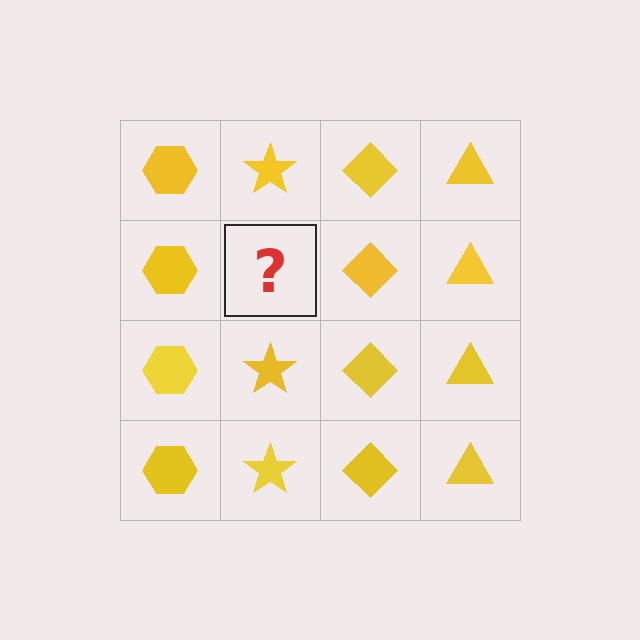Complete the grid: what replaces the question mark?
The question mark should be replaced with a yellow star.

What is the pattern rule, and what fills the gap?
The rule is that each column has a consistent shape. The gap should be filled with a yellow star.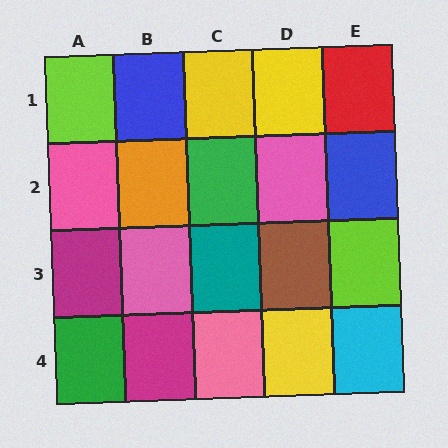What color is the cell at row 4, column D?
Yellow.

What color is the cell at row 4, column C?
Pink.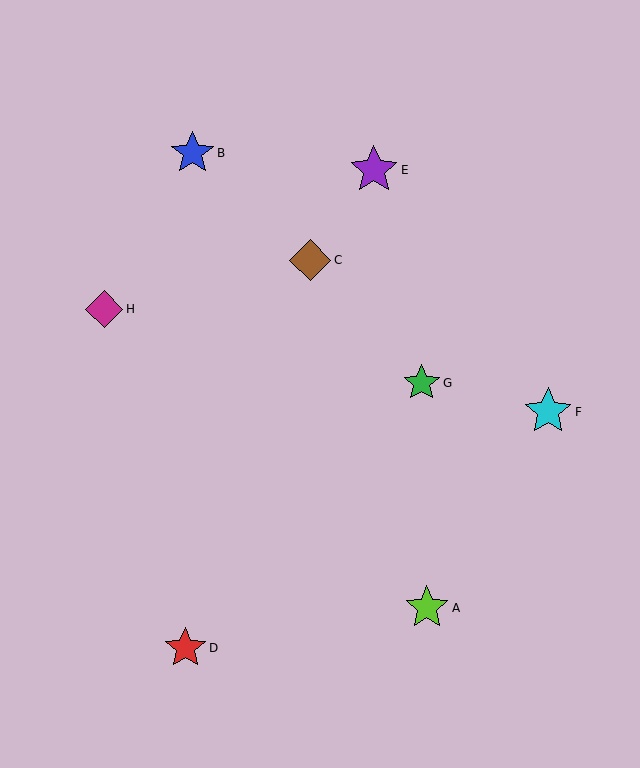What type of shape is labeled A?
Shape A is a lime star.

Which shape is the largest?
The purple star (labeled E) is the largest.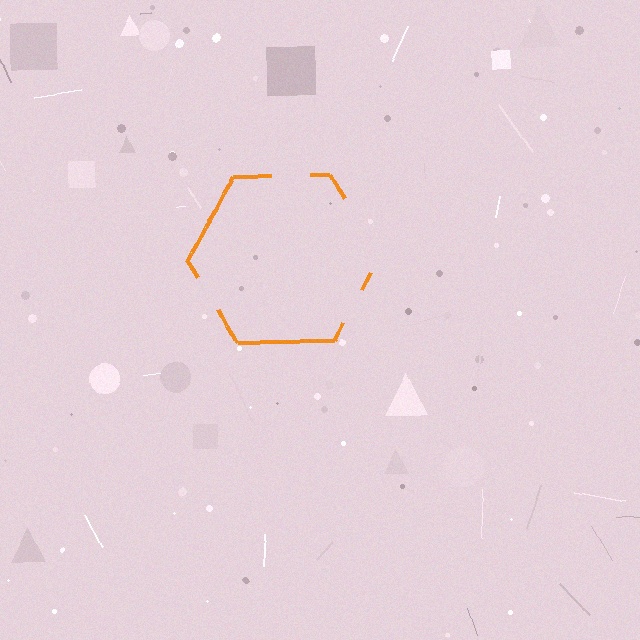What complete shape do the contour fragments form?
The contour fragments form a hexagon.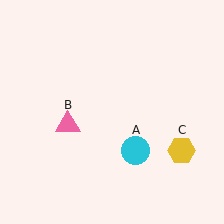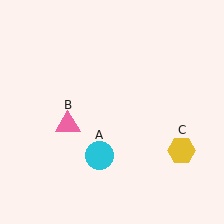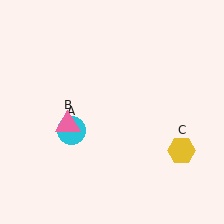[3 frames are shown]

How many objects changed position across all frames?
1 object changed position: cyan circle (object A).